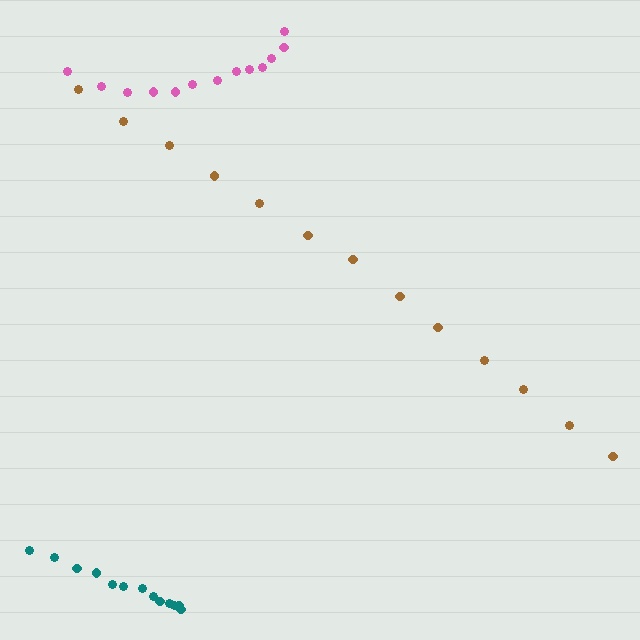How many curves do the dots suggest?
There are 3 distinct paths.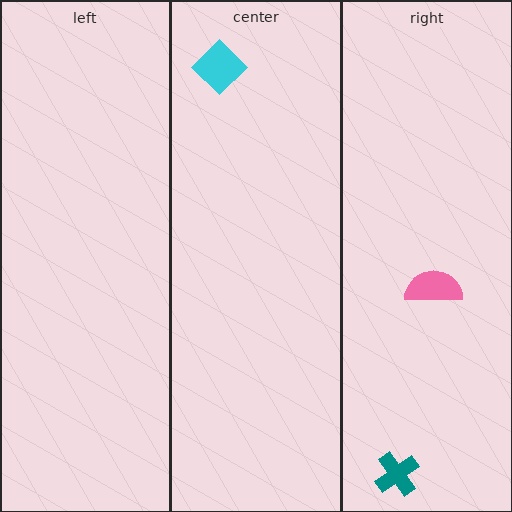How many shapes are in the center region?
1.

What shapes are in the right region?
The teal cross, the pink semicircle.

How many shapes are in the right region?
2.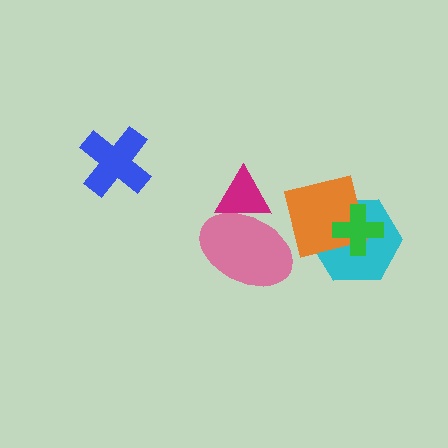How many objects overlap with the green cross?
2 objects overlap with the green cross.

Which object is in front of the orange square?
The green cross is in front of the orange square.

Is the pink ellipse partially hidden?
No, no other shape covers it.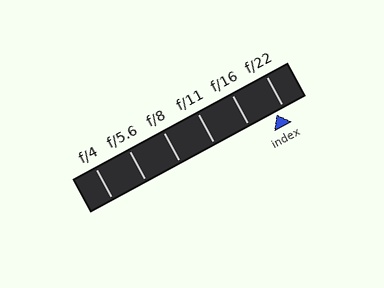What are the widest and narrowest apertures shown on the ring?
The widest aperture shown is f/4 and the narrowest is f/22.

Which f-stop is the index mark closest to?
The index mark is closest to f/22.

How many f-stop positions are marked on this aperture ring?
There are 6 f-stop positions marked.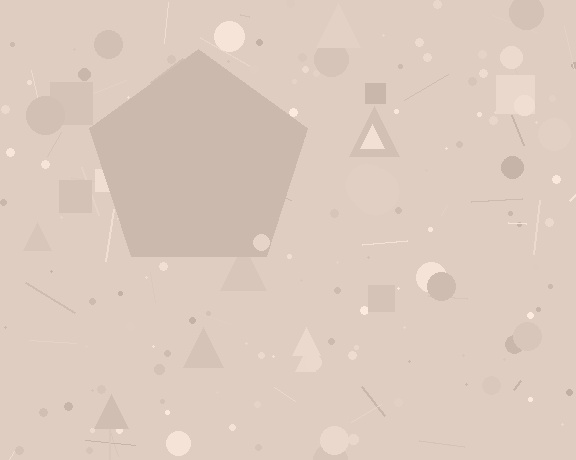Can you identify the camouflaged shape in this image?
The camouflaged shape is a pentagon.